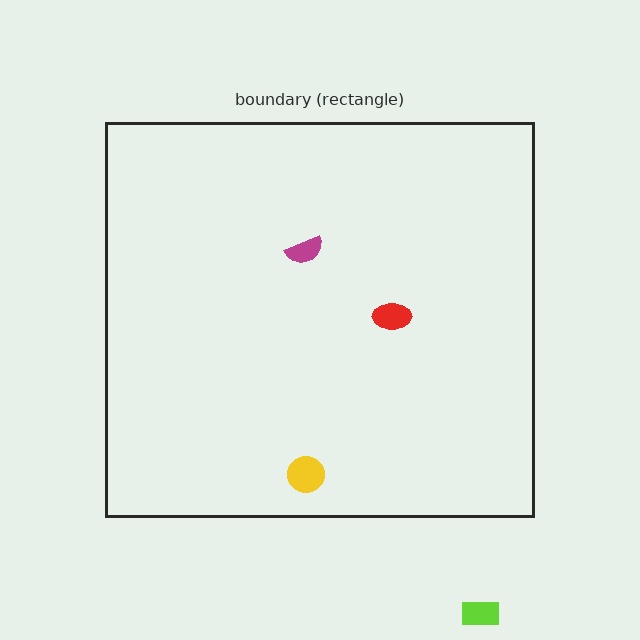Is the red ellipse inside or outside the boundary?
Inside.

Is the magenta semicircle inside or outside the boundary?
Inside.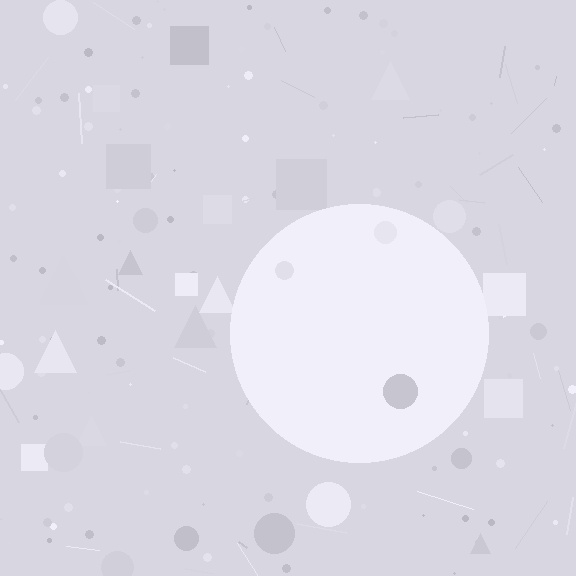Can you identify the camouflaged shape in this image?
The camouflaged shape is a circle.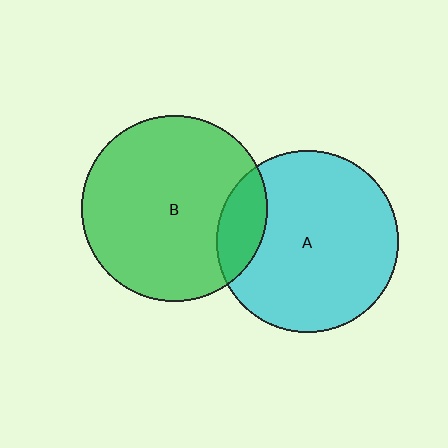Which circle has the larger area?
Circle B (green).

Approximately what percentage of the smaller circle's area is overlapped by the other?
Approximately 15%.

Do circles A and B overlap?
Yes.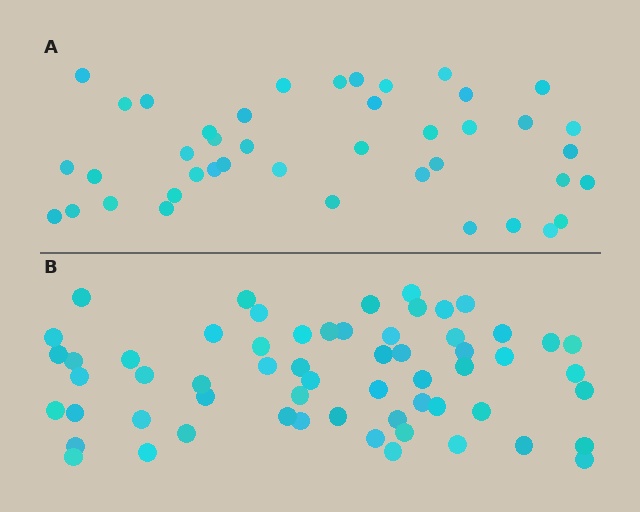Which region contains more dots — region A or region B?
Region B (the bottom region) has more dots.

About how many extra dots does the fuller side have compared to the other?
Region B has approximately 20 more dots than region A.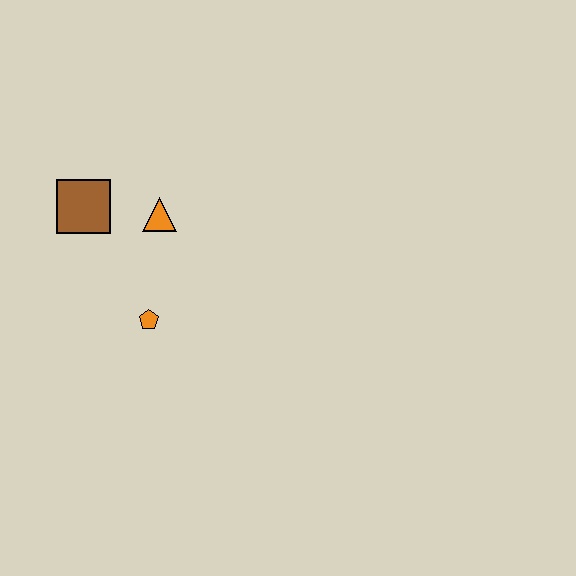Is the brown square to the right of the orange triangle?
No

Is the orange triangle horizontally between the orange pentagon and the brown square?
No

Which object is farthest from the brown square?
The orange pentagon is farthest from the brown square.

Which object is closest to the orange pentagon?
The orange triangle is closest to the orange pentagon.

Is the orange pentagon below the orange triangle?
Yes